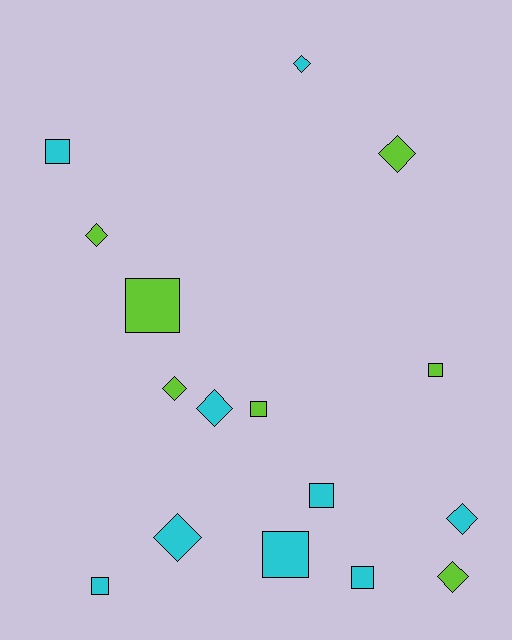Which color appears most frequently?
Cyan, with 9 objects.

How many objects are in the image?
There are 16 objects.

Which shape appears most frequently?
Square, with 8 objects.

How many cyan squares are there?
There are 5 cyan squares.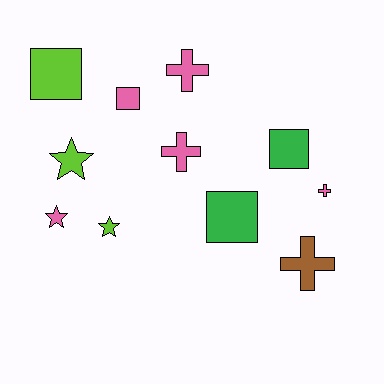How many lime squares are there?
There is 1 lime square.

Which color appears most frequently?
Pink, with 5 objects.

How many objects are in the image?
There are 11 objects.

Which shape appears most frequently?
Cross, with 4 objects.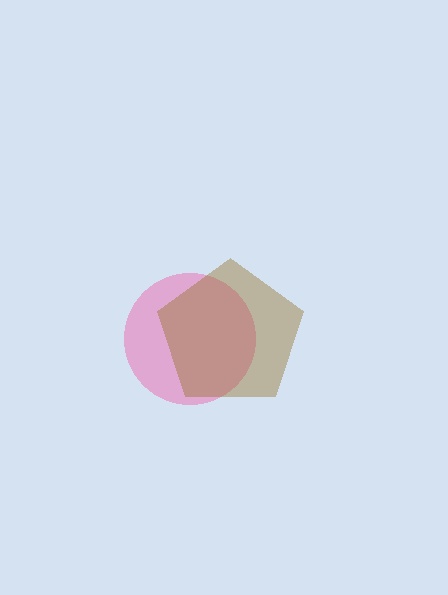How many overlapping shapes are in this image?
There are 2 overlapping shapes in the image.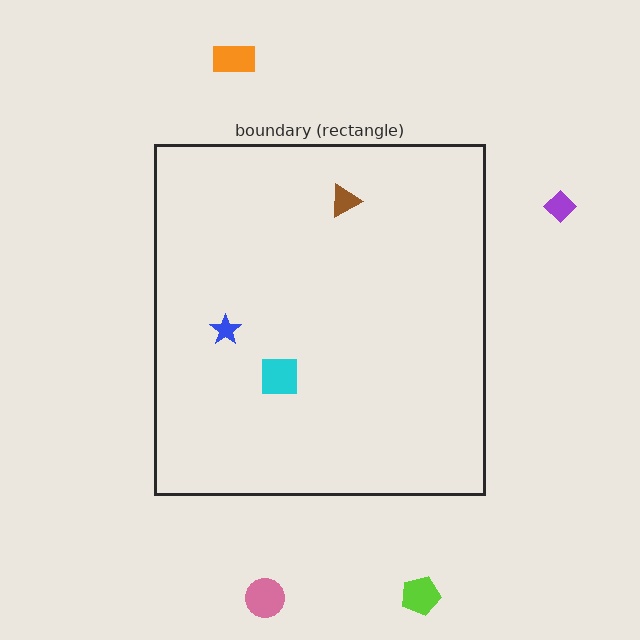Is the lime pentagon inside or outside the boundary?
Outside.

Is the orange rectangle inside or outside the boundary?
Outside.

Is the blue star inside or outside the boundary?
Inside.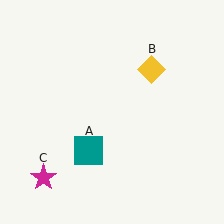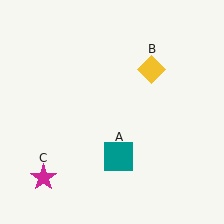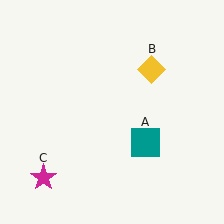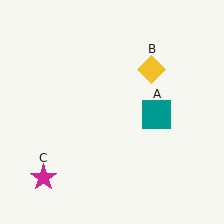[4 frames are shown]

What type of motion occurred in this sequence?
The teal square (object A) rotated counterclockwise around the center of the scene.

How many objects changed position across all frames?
1 object changed position: teal square (object A).